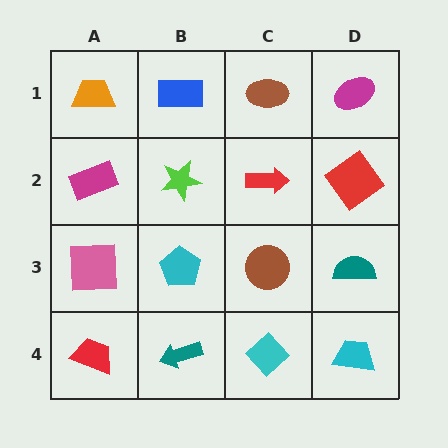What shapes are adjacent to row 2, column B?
A blue rectangle (row 1, column B), a cyan pentagon (row 3, column B), a magenta rectangle (row 2, column A), a red arrow (row 2, column C).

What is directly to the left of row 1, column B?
An orange trapezoid.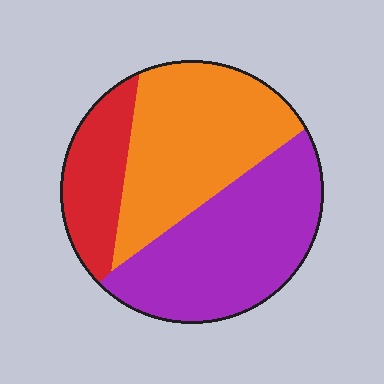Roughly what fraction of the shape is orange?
Orange covers around 40% of the shape.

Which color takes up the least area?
Red, at roughly 20%.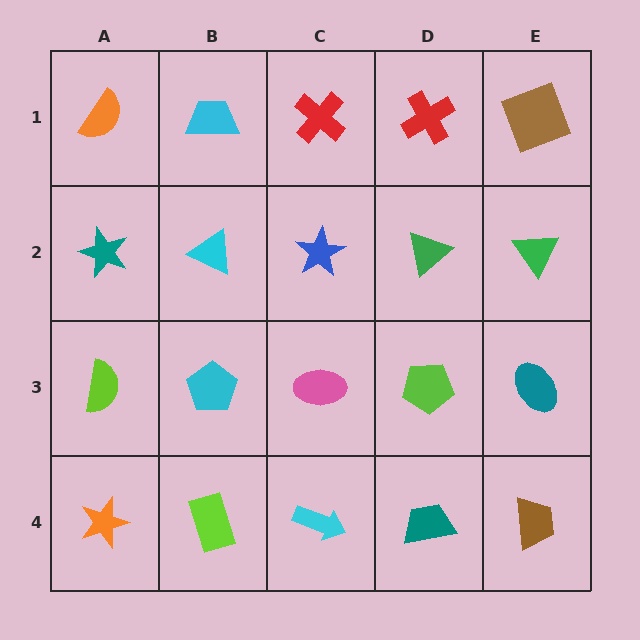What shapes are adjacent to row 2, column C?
A red cross (row 1, column C), a pink ellipse (row 3, column C), a cyan triangle (row 2, column B), a green triangle (row 2, column D).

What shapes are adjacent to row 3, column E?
A green triangle (row 2, column E), a brown trapezoid (row 4, column E), a lime pentagon (row 3, column D).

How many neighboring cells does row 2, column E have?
3.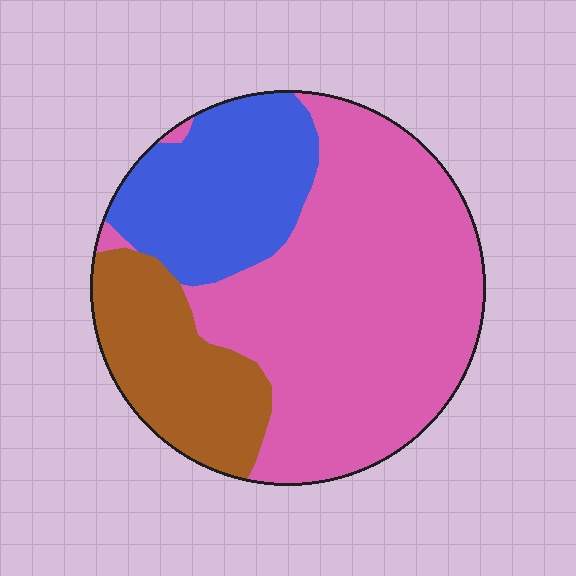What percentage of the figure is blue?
Blue takes up about one quarter (1/4) of the figure.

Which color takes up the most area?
Pink, at roughly 55%.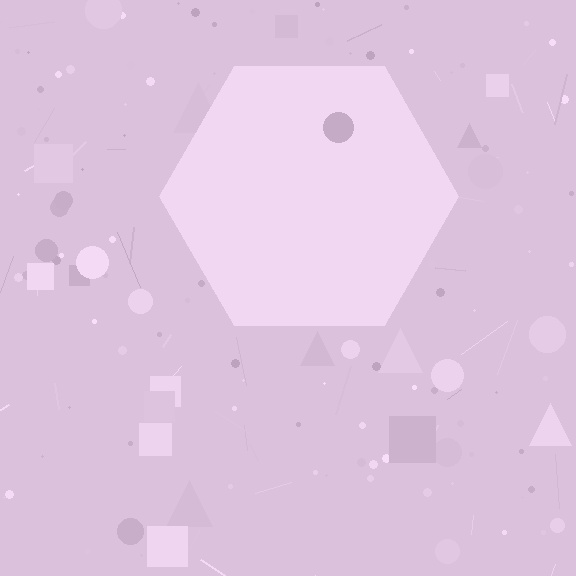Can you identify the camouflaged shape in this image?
The camouflaged shape is a hexagon.